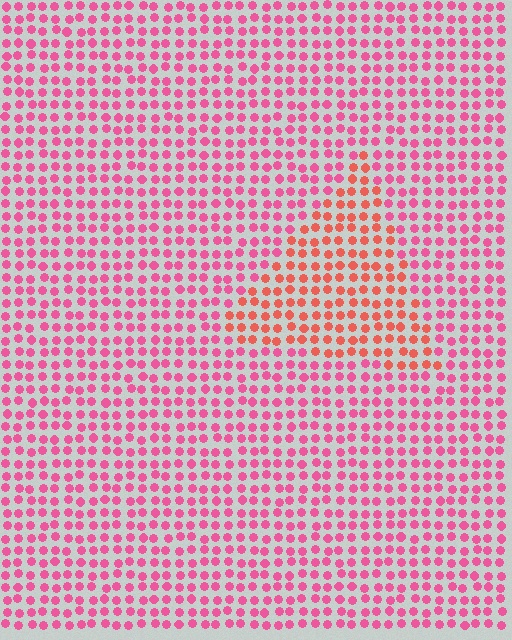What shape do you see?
I see a triangle.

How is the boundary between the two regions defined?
The boundary is defined purely by a slight shift in hue (about 31 degrees). Spacing, size, and orientation are identical on both sides.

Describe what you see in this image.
The image is filled with small pink elements in a uniform arrangement. A triangle-shaped region is visible where the elements are tinted to a slightly different hue, forming a subtle color boundary.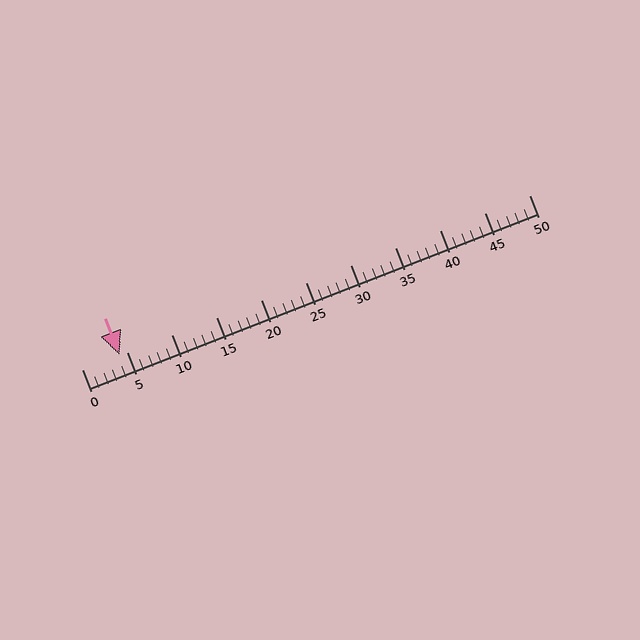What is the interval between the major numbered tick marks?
The major tick marks are spaced 5 units apart.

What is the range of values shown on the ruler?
The ruler shows values from 0 to 50.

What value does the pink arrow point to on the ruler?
The pink arrow points to approximately 4.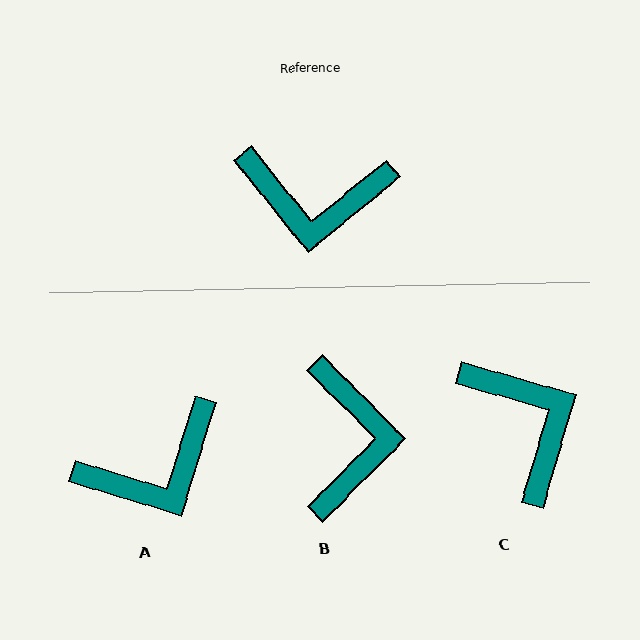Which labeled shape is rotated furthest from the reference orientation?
C, about 125 degrees away.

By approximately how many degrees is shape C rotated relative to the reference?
Approximately 125 degrees counter-clockwise.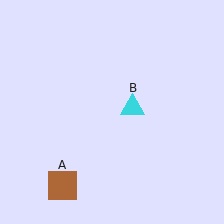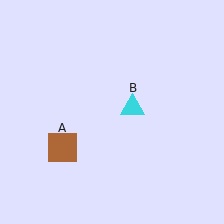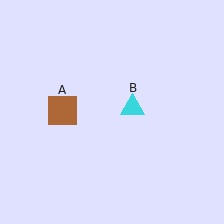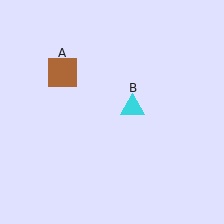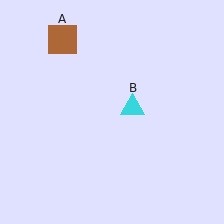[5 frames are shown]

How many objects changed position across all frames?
1 object changed position: brown square (object A).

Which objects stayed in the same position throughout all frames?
Cyan triangle (object B) remained stationary.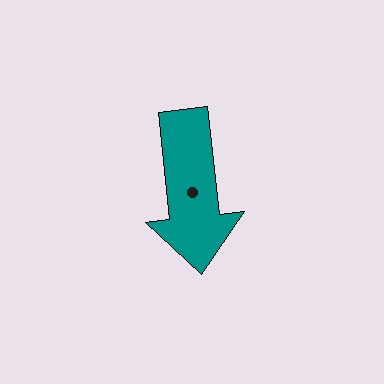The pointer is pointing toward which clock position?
Roughly 6 o'clock.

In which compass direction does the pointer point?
South.